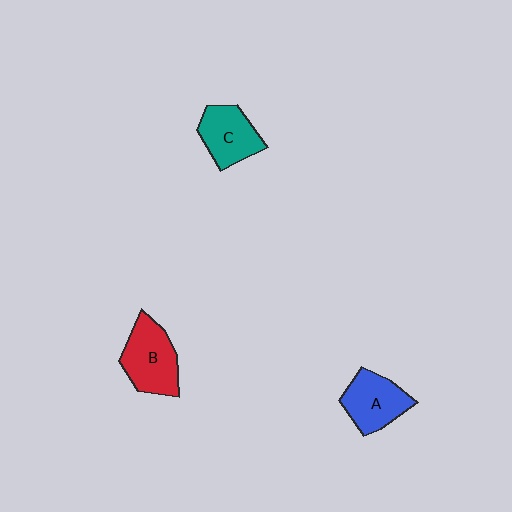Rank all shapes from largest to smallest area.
From largest to smallest: B (red), A (blue), C (teal).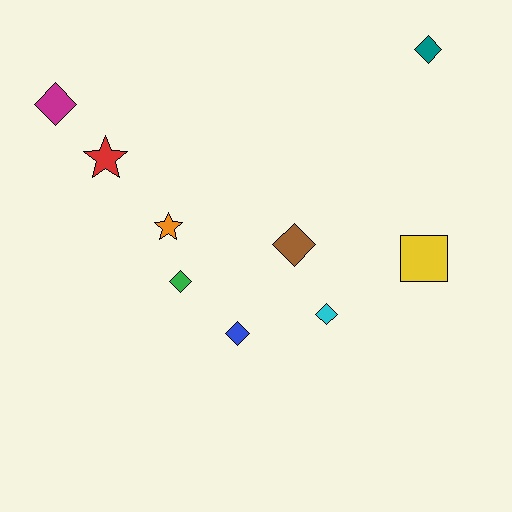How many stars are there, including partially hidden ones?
There are 2 stars.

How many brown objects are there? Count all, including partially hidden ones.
There is 1 brown object.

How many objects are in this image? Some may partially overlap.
There are 9 objects.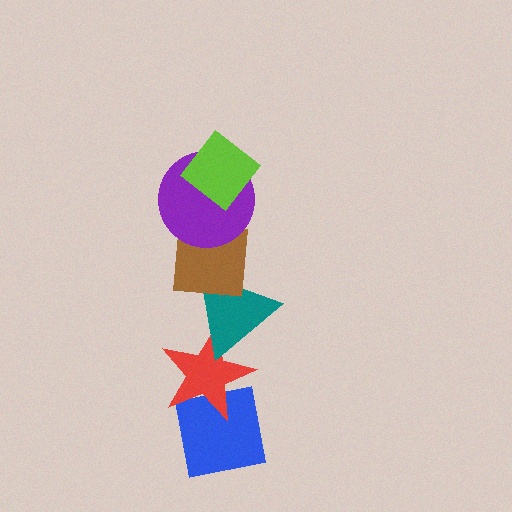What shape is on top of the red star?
The teal triangle is on top of the red star.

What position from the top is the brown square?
The brown square is 3rd from the top.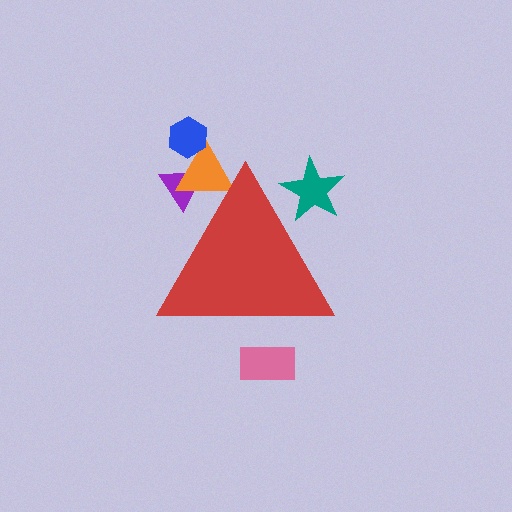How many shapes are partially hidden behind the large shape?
4 shapes are partially hidden.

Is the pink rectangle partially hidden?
Yes, the pink rectangle is partially hidden behind the red triangle.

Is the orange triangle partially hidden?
Yes, the orange triangle is partially hidden behind the red triangle.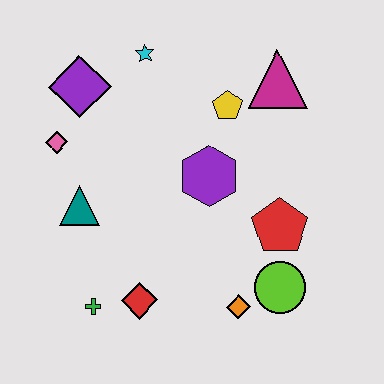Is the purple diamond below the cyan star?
Yes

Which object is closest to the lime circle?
The orange diamond is closest to the lime circle.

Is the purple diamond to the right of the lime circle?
No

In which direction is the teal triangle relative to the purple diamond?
The teal triangle is below the purple diamond.